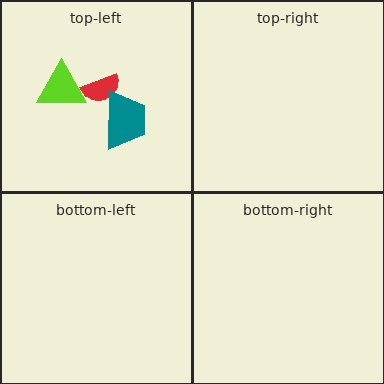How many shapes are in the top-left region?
3.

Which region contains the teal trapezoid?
The top-left region.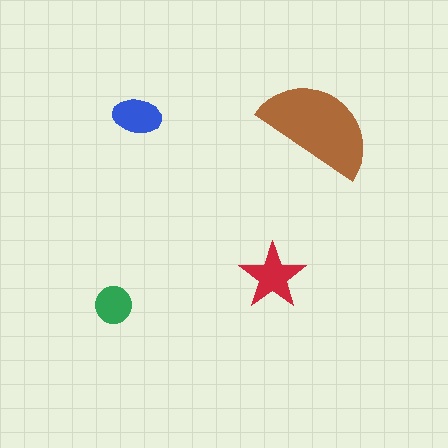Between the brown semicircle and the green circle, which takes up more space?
The brown semicircle.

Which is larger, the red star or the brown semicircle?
The brown semicircle.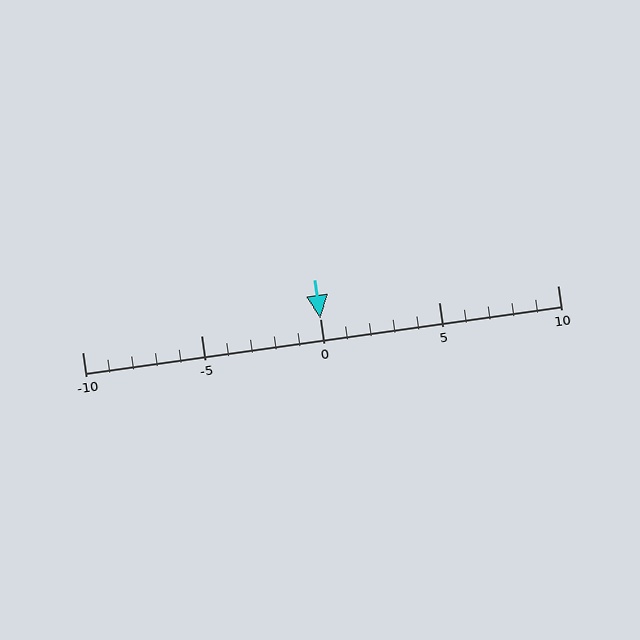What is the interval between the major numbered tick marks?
The major tick marks are spaced 5 units apart.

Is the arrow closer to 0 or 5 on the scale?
The arrow is closer to 0.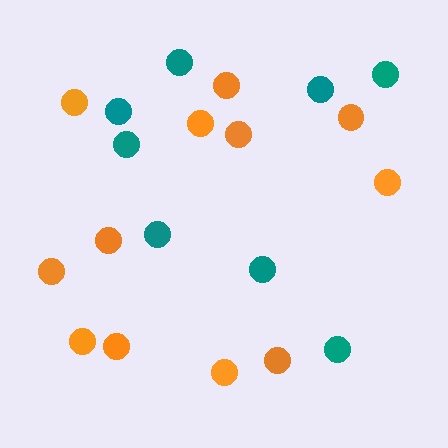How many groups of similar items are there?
There are 2 groups: one group of orange circles (12) and one group of teal circles (8).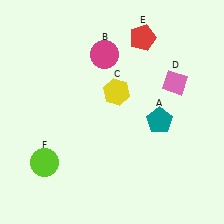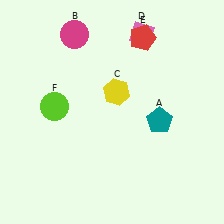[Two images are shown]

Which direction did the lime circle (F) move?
The lime circle (F) moved up.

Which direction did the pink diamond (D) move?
The pink diamond (D) moved up.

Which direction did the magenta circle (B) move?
The magenta circle (B) moved left.